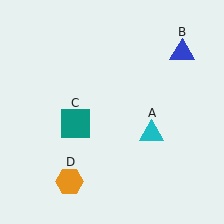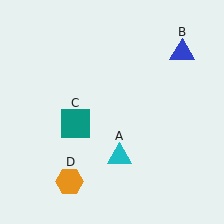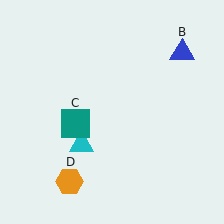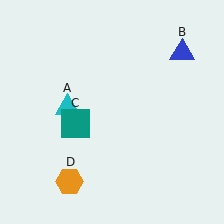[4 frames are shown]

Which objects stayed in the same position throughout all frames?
Blue triangle (object B) and teal square (object C) and orange hexagon (object D) remained stationary.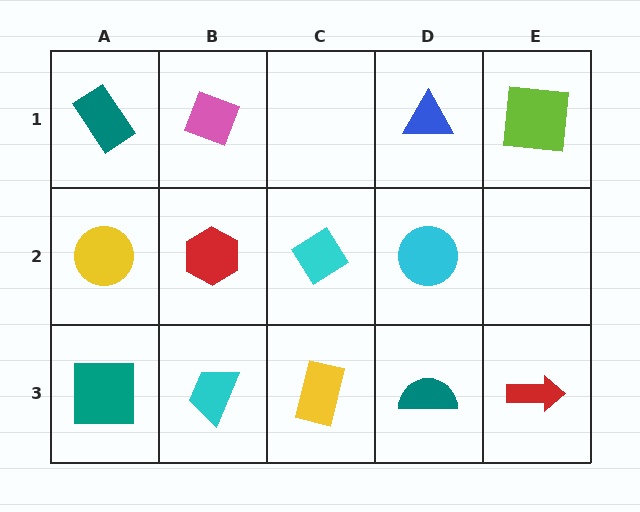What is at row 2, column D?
A cyan circle.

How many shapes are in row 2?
4 shapes.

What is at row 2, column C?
A cyan diamond.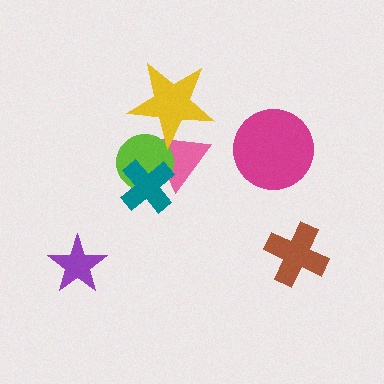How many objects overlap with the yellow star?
2 objects overlap with the yellow star.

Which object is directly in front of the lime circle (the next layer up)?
The yellow star is directly in front of the lime circle.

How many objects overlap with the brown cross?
0 objects overlap with the brown cross.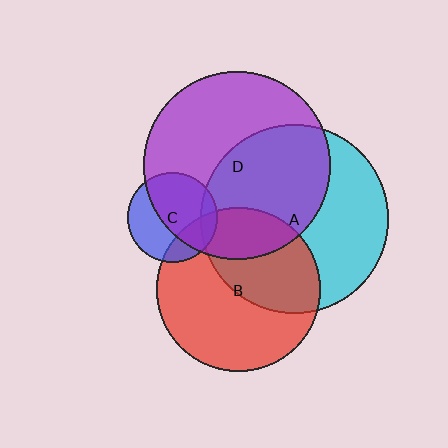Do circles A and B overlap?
Yes.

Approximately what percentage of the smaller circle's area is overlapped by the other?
Approximately 45%.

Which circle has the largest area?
Circle A (cyan).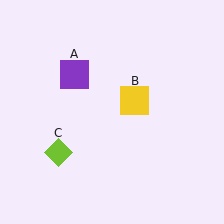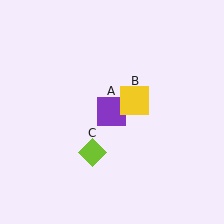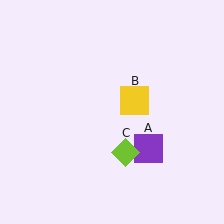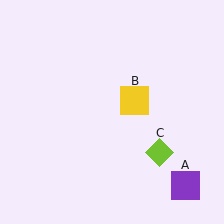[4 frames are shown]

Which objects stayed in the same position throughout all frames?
Yellow square (object B) remained stationary.